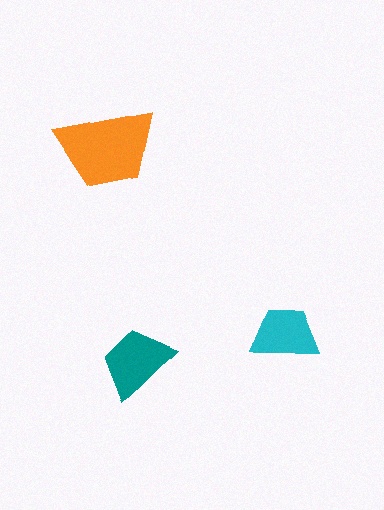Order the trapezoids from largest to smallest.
the orange one, the teal one, the cyan one.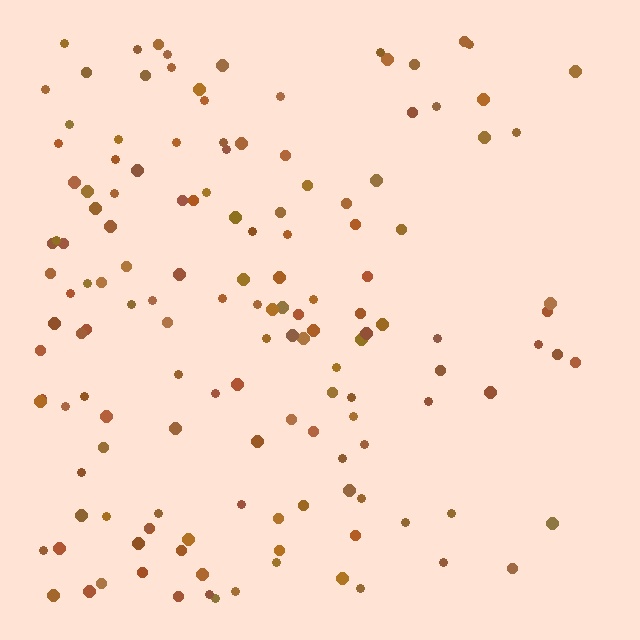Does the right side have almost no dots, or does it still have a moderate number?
Still a moderate number, just noticeably fewer than the left.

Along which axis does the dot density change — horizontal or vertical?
Horizontal.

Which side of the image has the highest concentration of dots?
The left.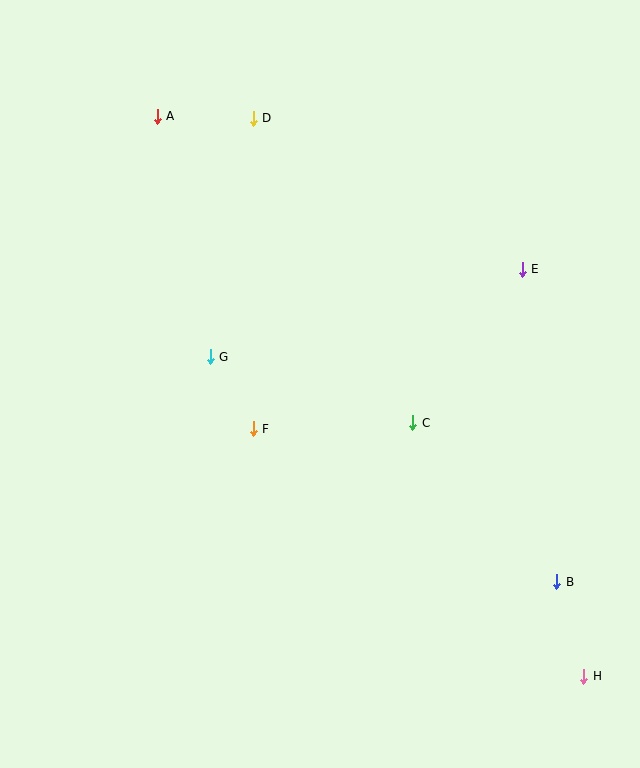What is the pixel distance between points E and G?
The distance between E and G is 324 pixels.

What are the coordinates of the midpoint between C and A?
The midpoint between C and A is at (285, 269).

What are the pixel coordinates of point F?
Point F is at (253, 429).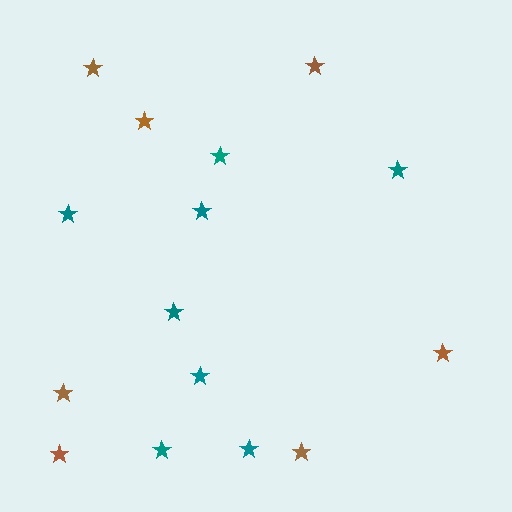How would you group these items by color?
There are 2 groups: one group of brown stars (7) and one group of teal stars (8).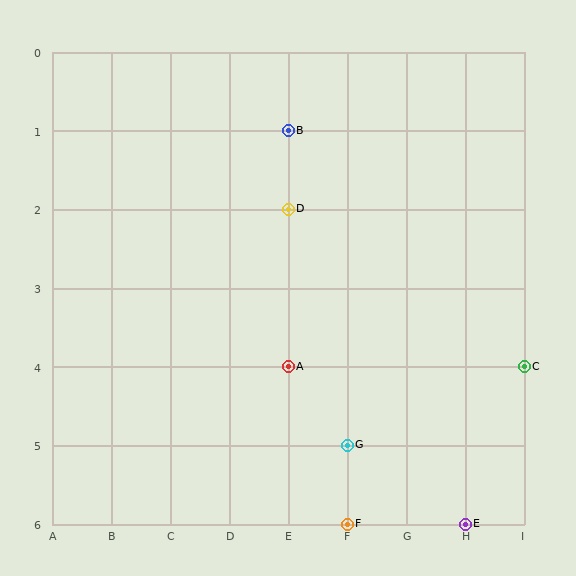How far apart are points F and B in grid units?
Points F and B are 1 column and 5 rows apart (about 5.1 grid units diagonally).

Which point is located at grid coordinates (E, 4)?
Point A is at (E, 4).